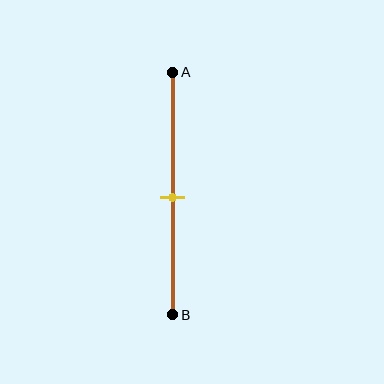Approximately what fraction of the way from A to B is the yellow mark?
The yellow mark is approximately 50% of the way from A to B.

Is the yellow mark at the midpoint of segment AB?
Yes, the mark is approximately at the midpoint.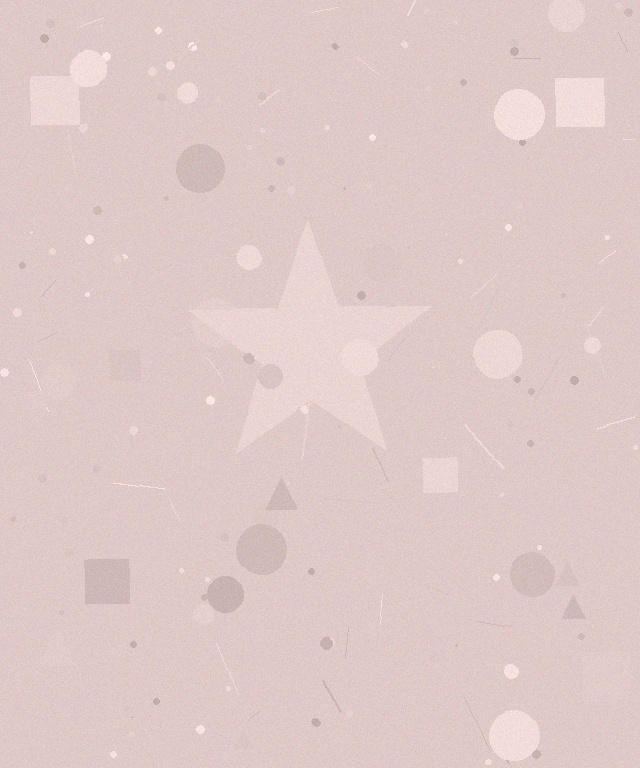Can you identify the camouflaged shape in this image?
The camouflaged shape is a star.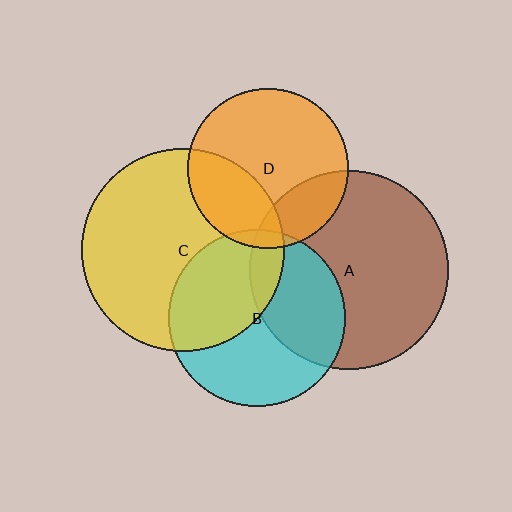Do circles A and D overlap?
Yes.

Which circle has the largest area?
Circle C (yellow).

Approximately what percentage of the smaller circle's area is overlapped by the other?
Approximately 20%.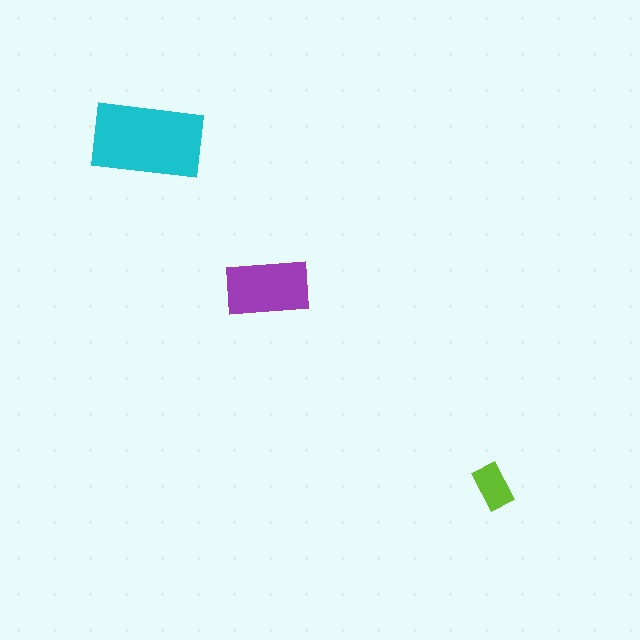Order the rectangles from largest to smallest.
the cyan one, the purple one, the lime one.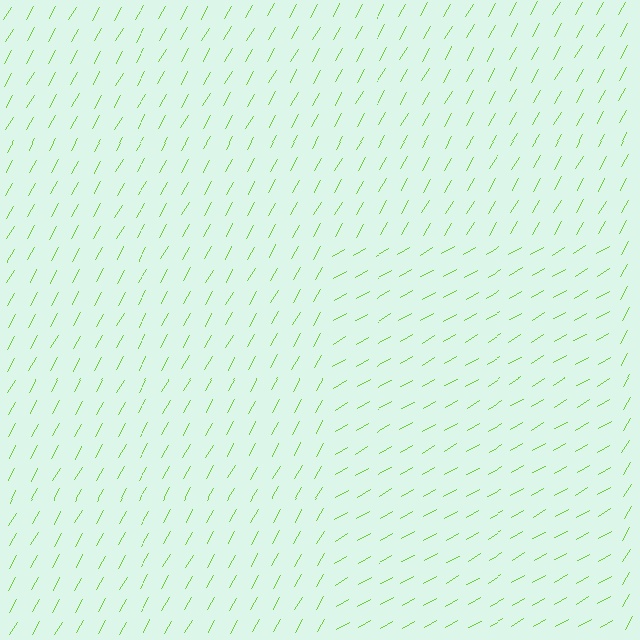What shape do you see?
I see a rectangle.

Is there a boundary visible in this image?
Yes, there is a texture boundary formed by a change in line orientation.